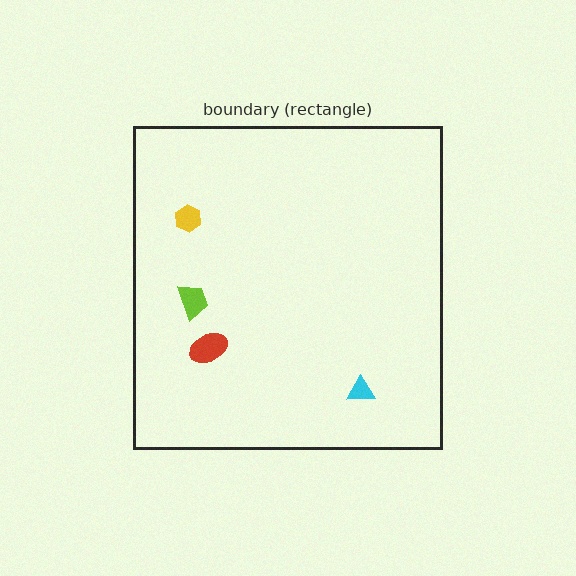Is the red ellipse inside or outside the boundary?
Inside.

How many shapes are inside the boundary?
4 inside, 0 outside.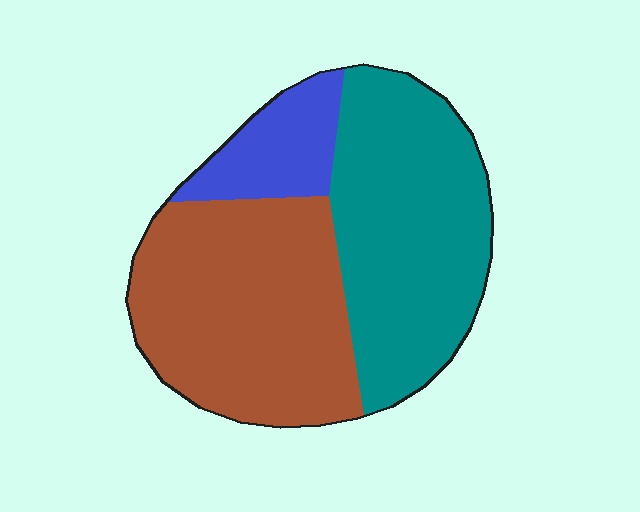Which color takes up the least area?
Blue, at roughly 15%.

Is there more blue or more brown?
Brown.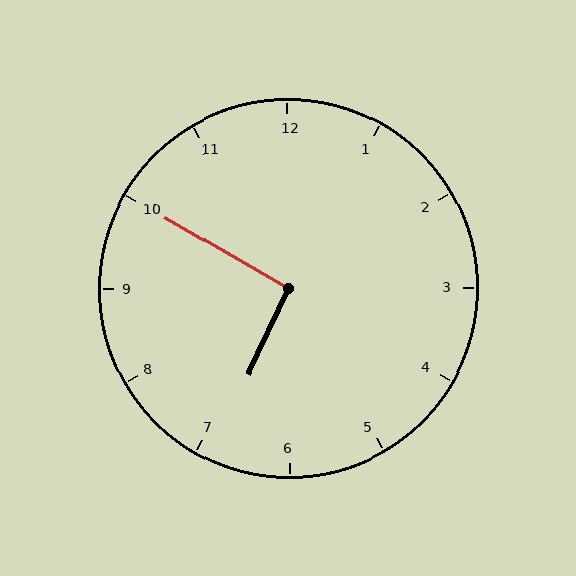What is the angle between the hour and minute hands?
Approximately 95 degrees.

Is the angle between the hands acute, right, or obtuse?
It is right.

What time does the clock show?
6:50.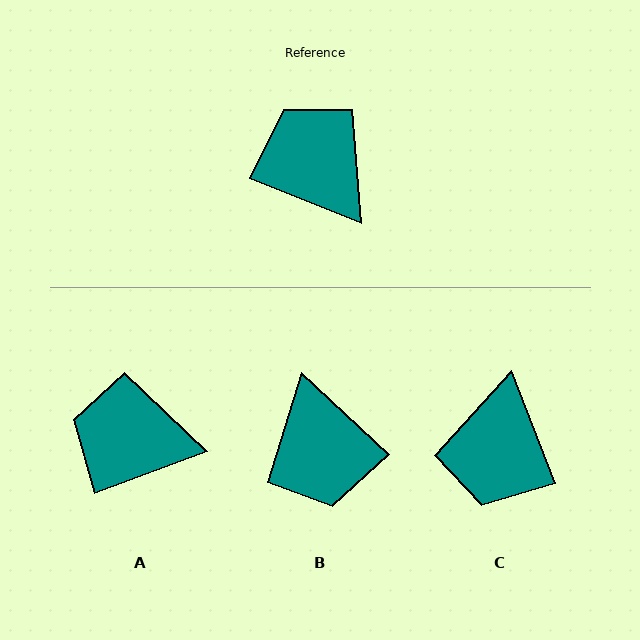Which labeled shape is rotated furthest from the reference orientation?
B, about 159 degrees away.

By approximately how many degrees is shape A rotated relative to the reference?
Approximately 43 degrees counter-clockwise.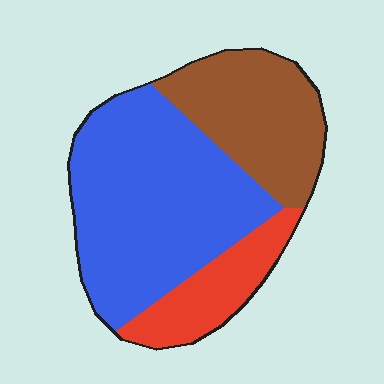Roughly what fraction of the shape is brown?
Brown covers around 30% of the shape.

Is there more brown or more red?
Brown.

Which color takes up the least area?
Red, at roughly 15%.